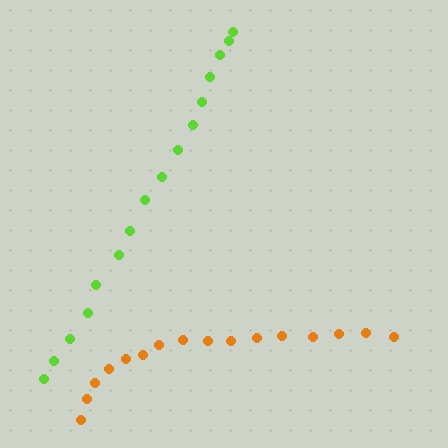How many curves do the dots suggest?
There are 2 distinct paths.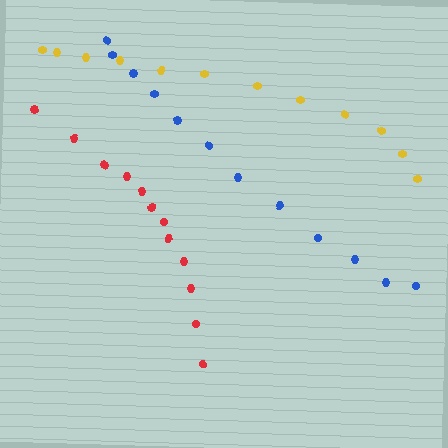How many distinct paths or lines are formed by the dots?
There are 3 distinct paths.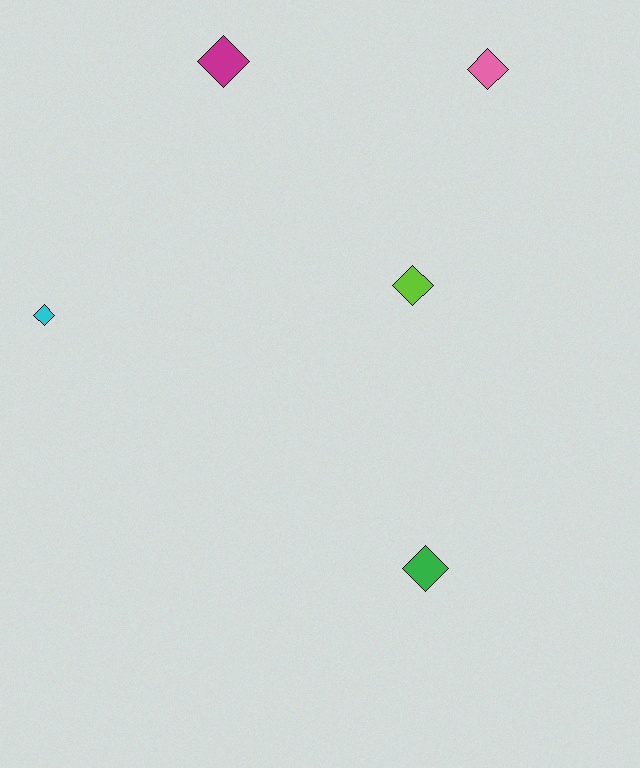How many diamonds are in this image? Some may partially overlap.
There are 5 diamonds.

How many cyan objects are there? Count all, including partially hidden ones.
There is 1 cyan object.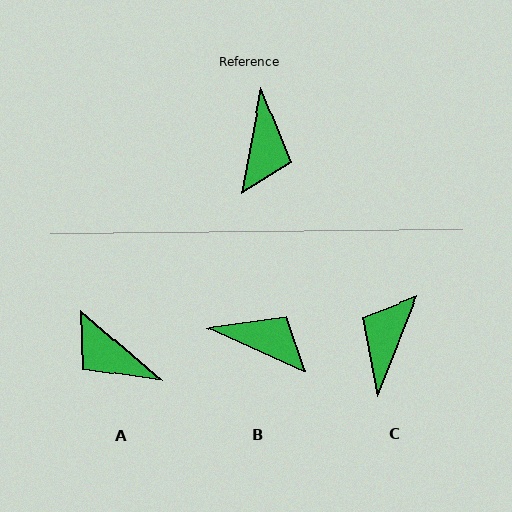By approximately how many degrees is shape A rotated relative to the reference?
Approximately 121 degrees clockwise.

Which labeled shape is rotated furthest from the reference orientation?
C, about 169 degrees away.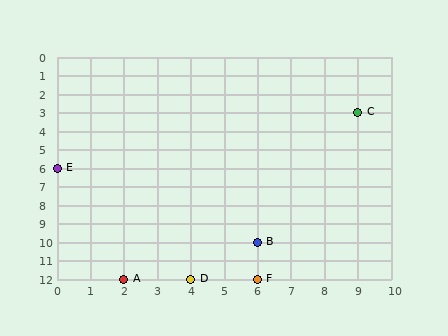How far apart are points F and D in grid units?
Points F and D are 2 columns apart.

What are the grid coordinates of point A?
Point A is at grid coordinates (2, 12).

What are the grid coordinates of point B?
Point B is at grid coordinates (6, 10).